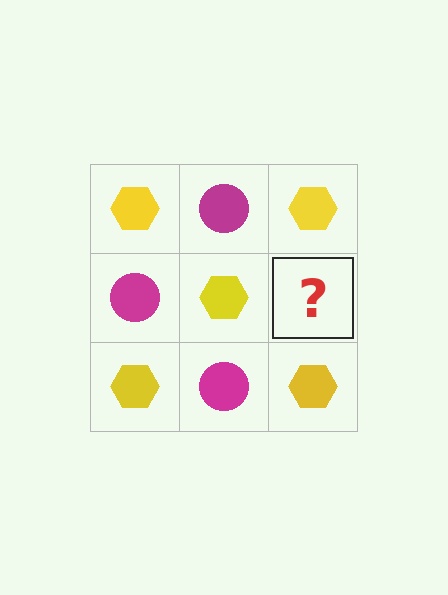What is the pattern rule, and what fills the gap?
The rule is that it alternates yellow hexagon and magenta circle in a checkerboard pattern. The gap should be filled with a magenta circle.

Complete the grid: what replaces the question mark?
The question mark should be replaced with a magenta circle.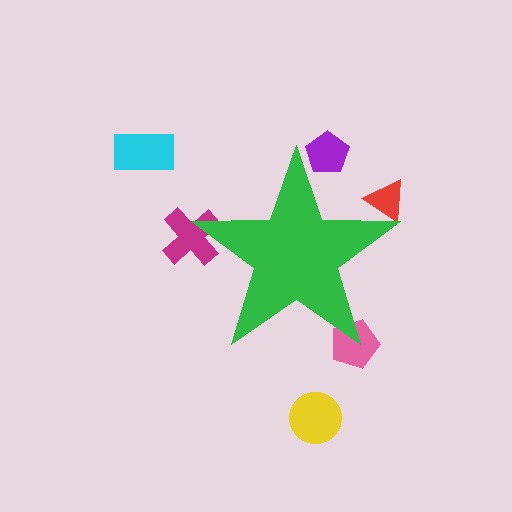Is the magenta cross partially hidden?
Yes, the magenta cross is partially hidden behind the green star.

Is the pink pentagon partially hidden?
Yes, the pink pentagon is partially hidden behind the green star.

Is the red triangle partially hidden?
Yes, the red triangle is partially hidden behind the green star.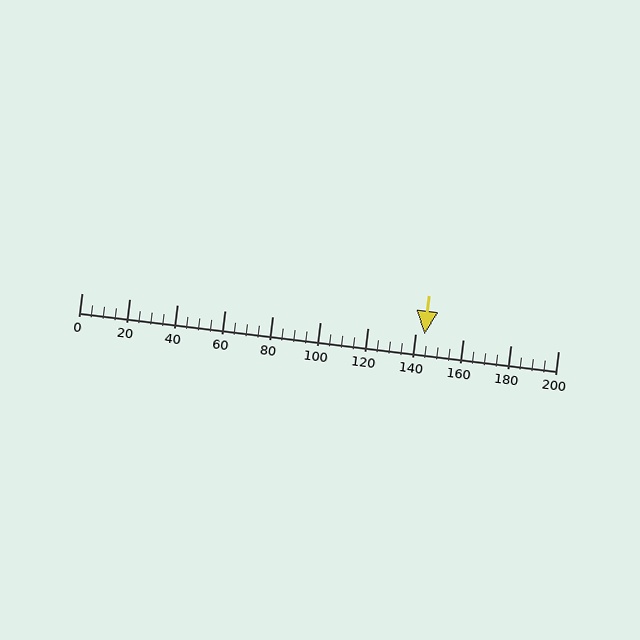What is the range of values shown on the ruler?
The ruler shows values from 0 to 200.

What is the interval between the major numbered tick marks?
The major tick marks are spaced 20 units apart.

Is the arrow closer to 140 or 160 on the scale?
The arrow is closer to 140.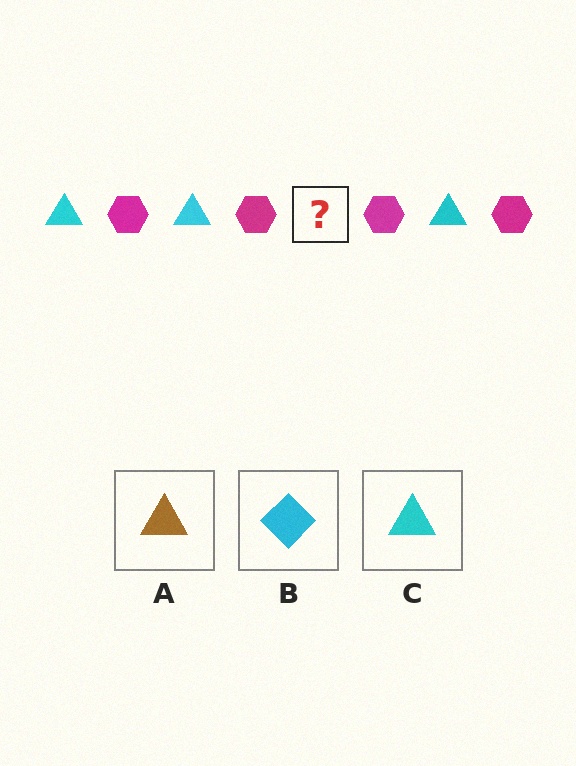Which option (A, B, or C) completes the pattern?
C.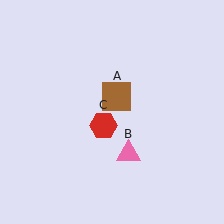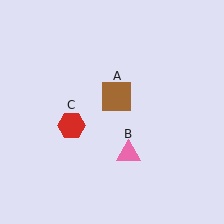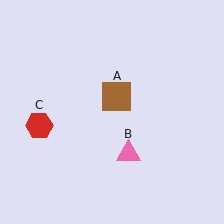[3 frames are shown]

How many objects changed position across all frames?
1 object changed position: red hexagon (object C).